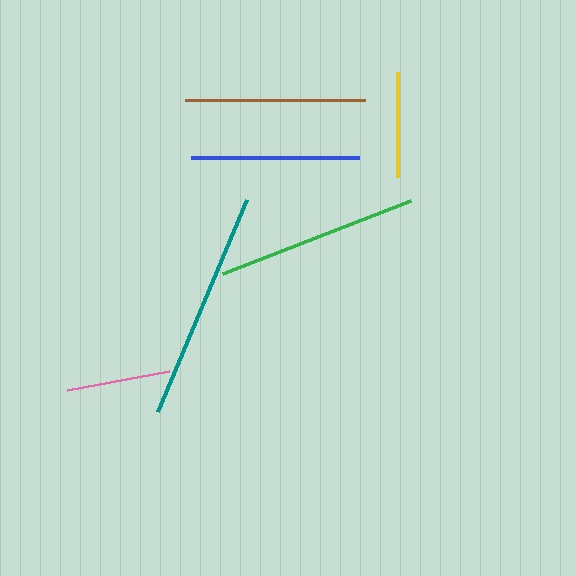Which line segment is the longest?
The teal line is the longest at approximately 230 pixels.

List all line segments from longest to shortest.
From longest to shortest: teal, green, brown, blue, yellow, pink.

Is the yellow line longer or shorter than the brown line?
The brown line is longer than the yellow line.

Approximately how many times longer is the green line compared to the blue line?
The green line is approximately 1.2 times the length of the blue line.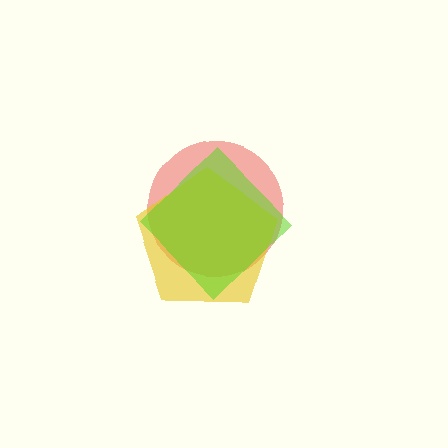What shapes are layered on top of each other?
The layered shapes are: a red circle, a yellow pentagon, a lime diamond.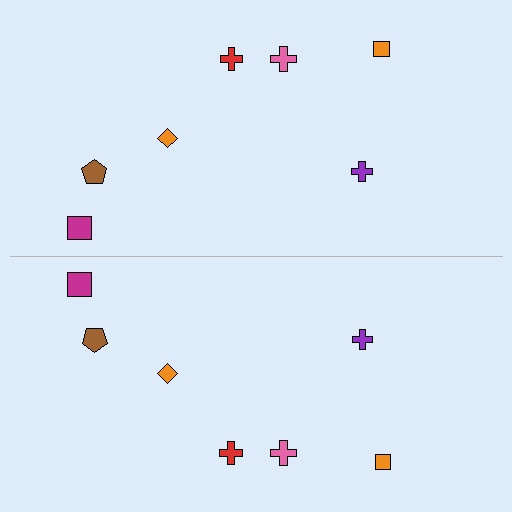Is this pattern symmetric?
Yes, this pattern has bilateral (reflection) symmetry.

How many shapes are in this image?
There are 14 shapes in this image.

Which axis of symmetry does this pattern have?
The pattern has a horizontal axis of symmetry running through the center of the image.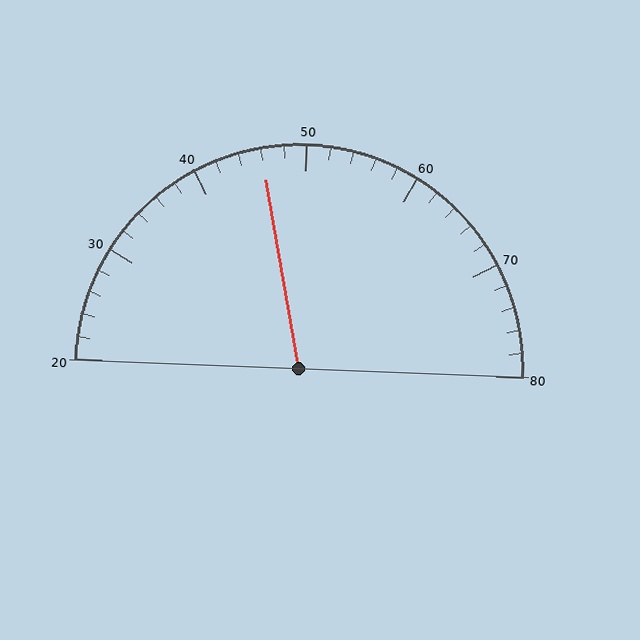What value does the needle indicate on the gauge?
The needle indicates approximately 46.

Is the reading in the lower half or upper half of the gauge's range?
The reading is in the lower half of the range (20 to 80).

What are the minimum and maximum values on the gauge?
The gauge ranges from 20 to 80.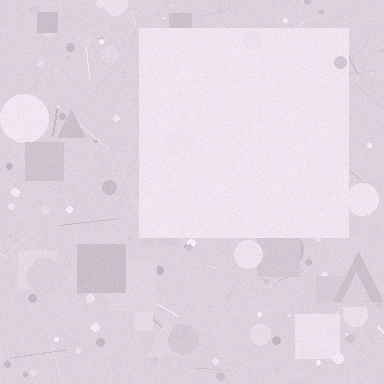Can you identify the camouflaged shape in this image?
The camouflaged shape is a square.